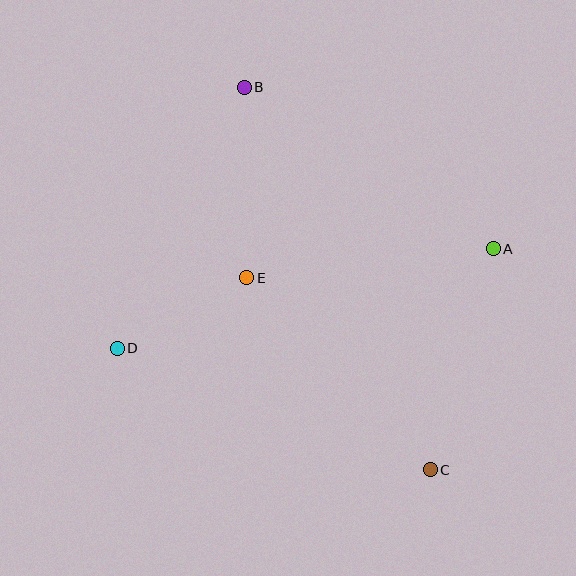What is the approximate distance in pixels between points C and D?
The distance between C and D is approximately 336 pixels.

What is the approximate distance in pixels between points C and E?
The distance between C and E is approximately 266 pixels.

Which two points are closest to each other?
Points D and E are closest to each other.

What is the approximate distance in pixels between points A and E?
The distance between A and E is approximately 248 pixels.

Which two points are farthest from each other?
Points B and C are farthest from each other.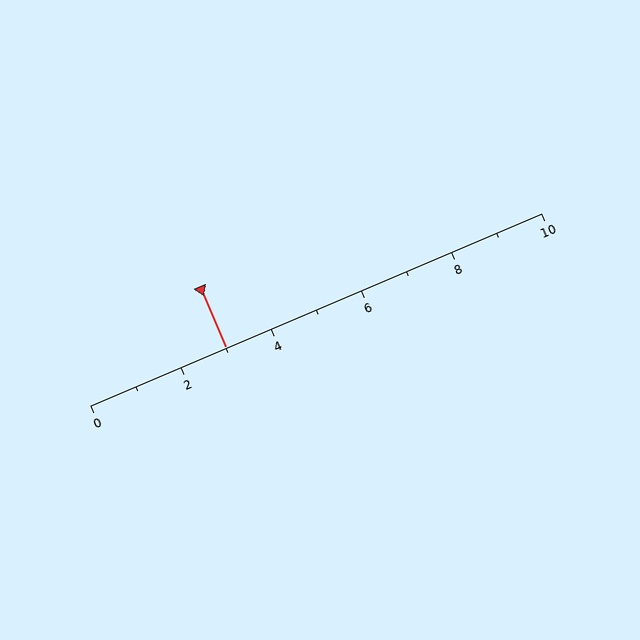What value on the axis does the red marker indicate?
The marker indicates approximately 3.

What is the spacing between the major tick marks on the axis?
The major ticks are spaced 2 apart.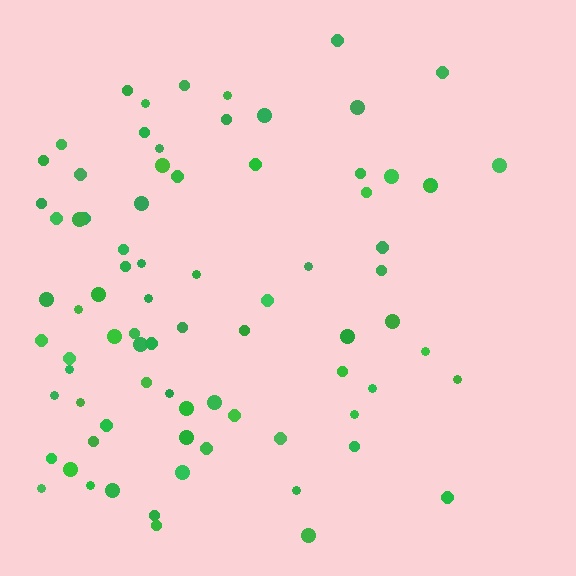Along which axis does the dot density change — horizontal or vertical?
Horizontal.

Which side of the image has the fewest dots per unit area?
The right.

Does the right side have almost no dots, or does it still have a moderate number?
Still a moderate number, just noticeably fewer than the left.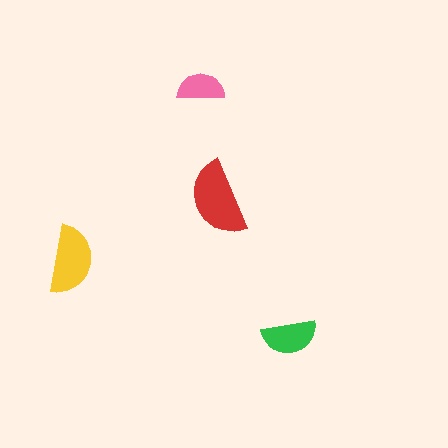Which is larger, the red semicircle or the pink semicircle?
The red one.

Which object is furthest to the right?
The green semicircle is rightmost.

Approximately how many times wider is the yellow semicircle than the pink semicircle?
About 1.5 times wider.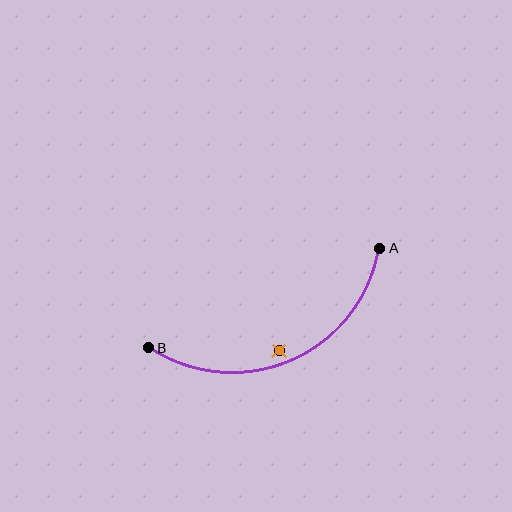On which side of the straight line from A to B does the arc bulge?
The arc bulges below the straight line connecting A and B.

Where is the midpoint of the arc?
The arc midpoint is the point on the curve farthest from the straight line joining A and B. It sits below that line.